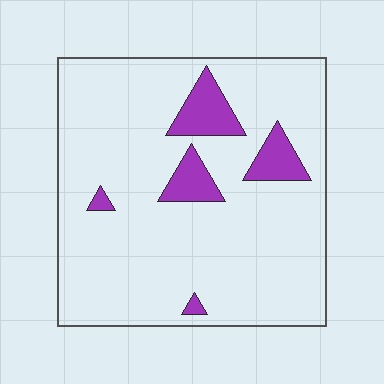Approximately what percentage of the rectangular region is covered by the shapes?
Approximately 10%.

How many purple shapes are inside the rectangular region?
5.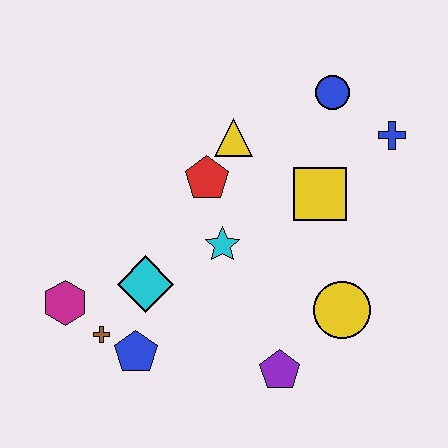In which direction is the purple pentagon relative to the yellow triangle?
The purple pentagon is below the yellow triangle.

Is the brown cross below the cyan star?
Yes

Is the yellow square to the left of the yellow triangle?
No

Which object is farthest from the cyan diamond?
The blue cross is farthest from the cyan diamond.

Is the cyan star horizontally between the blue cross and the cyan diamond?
Yes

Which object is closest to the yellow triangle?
The red pentagon is closest to the yellow triangle.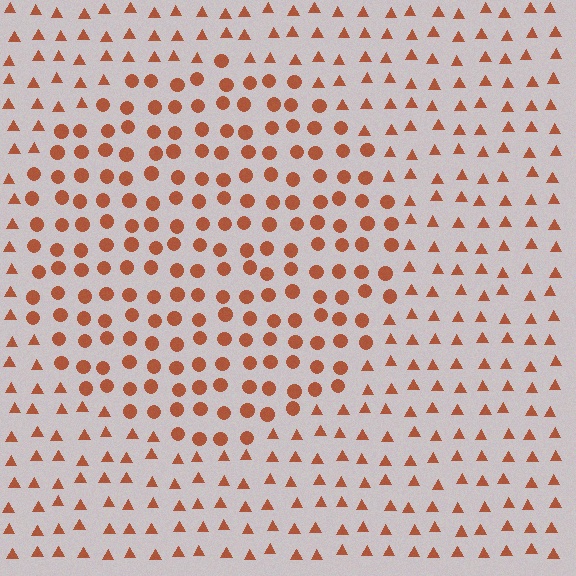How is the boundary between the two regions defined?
The boundary is defined by a change in element shape: circles inside vs. triangles outside. All elements share the same color and spacing.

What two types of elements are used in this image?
The image uses circles inside the circle region and triangles outside it.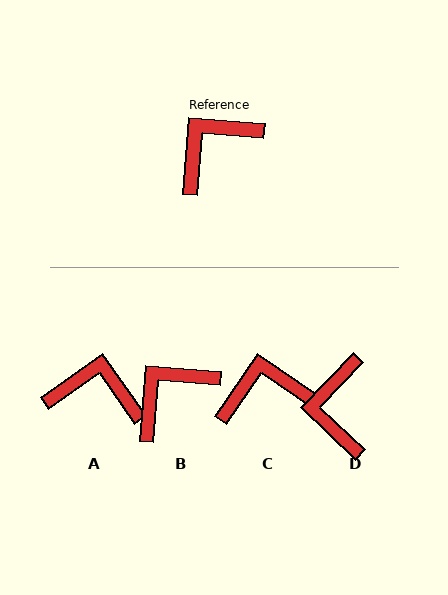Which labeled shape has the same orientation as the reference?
B.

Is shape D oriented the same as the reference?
No, it is off by about 51 degrees.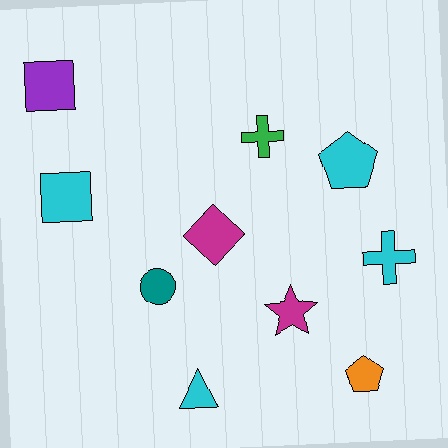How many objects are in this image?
There are 10 objects.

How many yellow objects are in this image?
There are no yellow objects.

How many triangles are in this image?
There is 1 triangle.